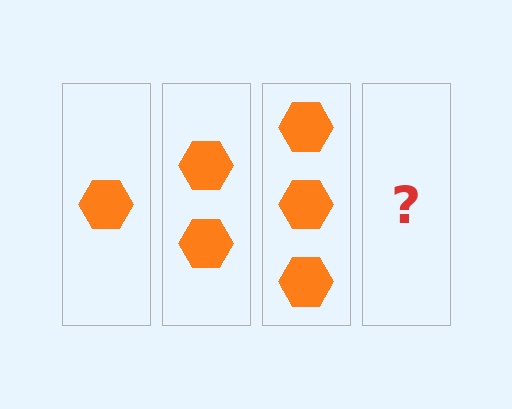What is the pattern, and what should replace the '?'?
The pattern is that each step adds one more hexagon. The '?' should be 4 hexagons.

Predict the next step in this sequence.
The next step is 4 hexagons.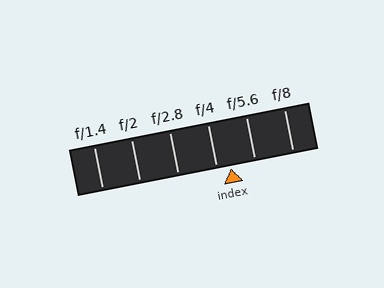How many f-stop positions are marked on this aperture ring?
There are 6 f-stop positions marked.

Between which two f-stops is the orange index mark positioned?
The index mark is between f/4 and f/5.6.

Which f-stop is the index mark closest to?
The index mark is closest to f/4.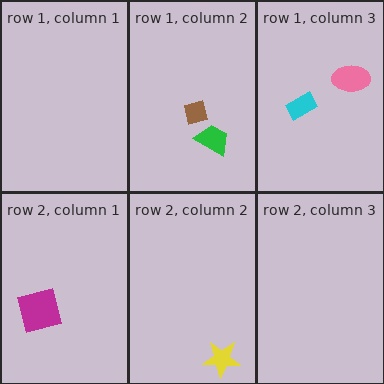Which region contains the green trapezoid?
The row 1, column 2 region.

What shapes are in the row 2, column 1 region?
The magenta square.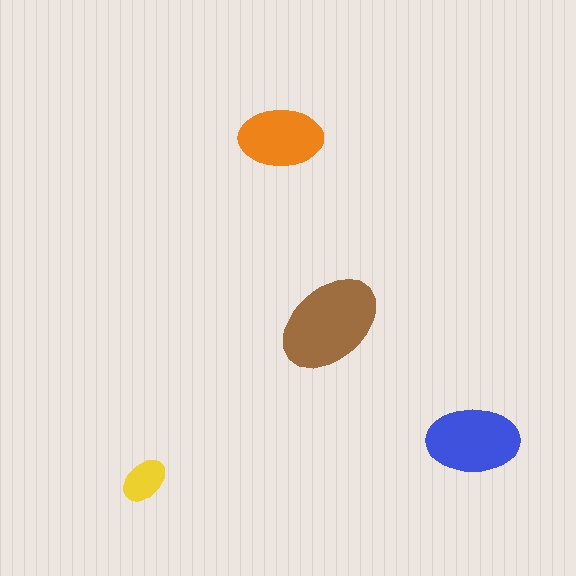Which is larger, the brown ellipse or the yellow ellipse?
The brown one.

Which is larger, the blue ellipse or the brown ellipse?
The brown one.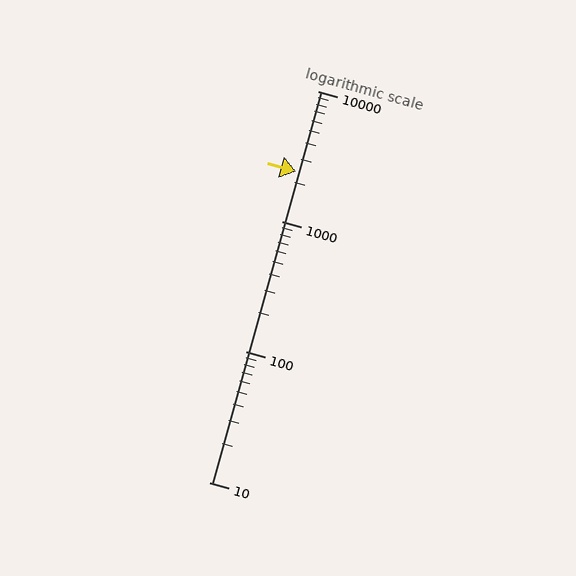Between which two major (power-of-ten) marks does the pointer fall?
The pointer is between 1000 and 10000.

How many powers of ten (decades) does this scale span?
The scale spans 3 decades, from 10 to 10000.